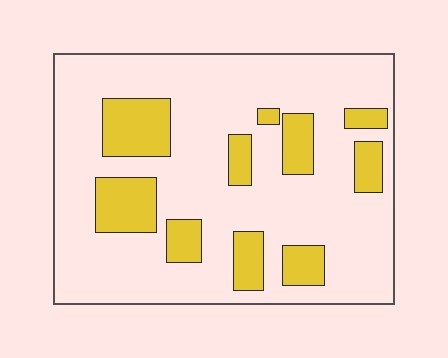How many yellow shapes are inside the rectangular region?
10.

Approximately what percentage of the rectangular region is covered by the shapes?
Approximately 20%.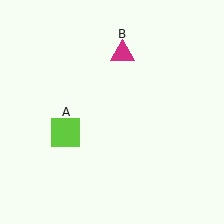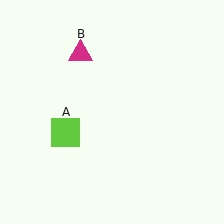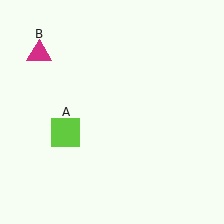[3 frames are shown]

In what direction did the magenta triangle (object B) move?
The magenta triangle (object B) moved left.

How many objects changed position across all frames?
1 object changed position: magenta triangle (object B).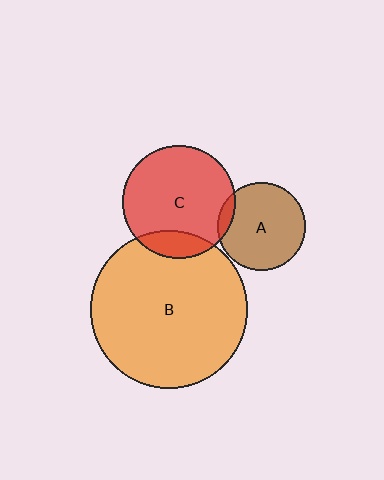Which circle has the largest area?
Circle B (orange).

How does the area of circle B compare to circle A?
Approximately 3.2 times.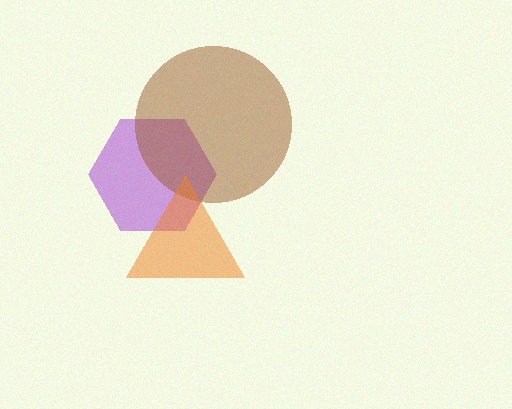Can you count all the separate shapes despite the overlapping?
Yes, there are 3 separate shapes.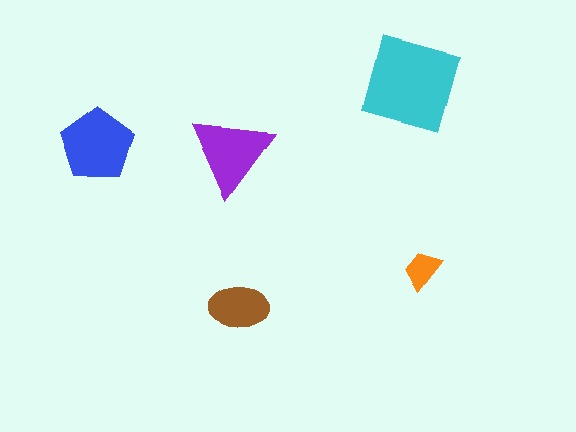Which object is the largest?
The cyan square.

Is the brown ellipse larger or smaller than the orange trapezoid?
Larger.